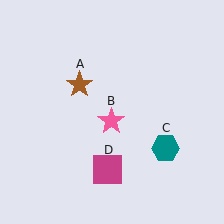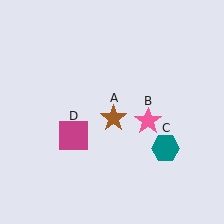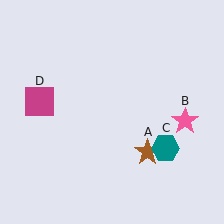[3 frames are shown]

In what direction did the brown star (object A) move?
The brown star (object A) moved down and to the right.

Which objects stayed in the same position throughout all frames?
Teal hexagon (object C) remained stationary.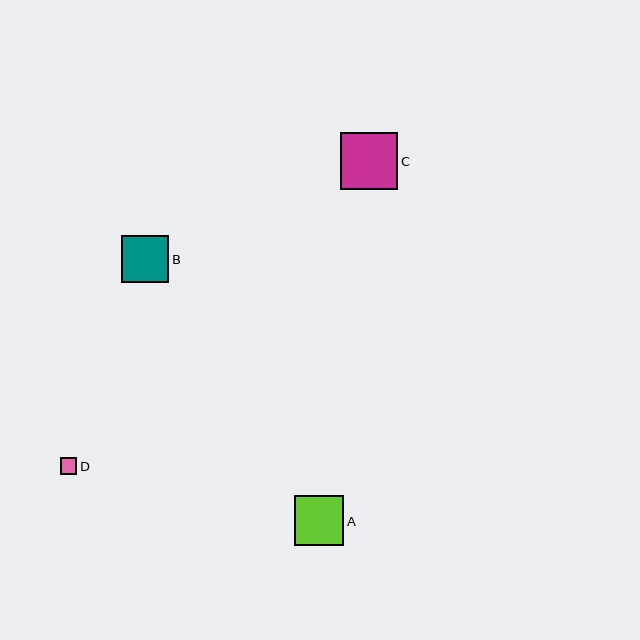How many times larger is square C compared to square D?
Square C is approximately 3.5 times the size of square D.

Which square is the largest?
Square C is the largest with a size of approximately 57 pixels.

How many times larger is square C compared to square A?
Square C is approximately 1.1 times the size of square A.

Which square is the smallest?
Square D is the smallest with a size of approximately 16 pixels.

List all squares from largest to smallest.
From largest to smallest: C, A, B, D.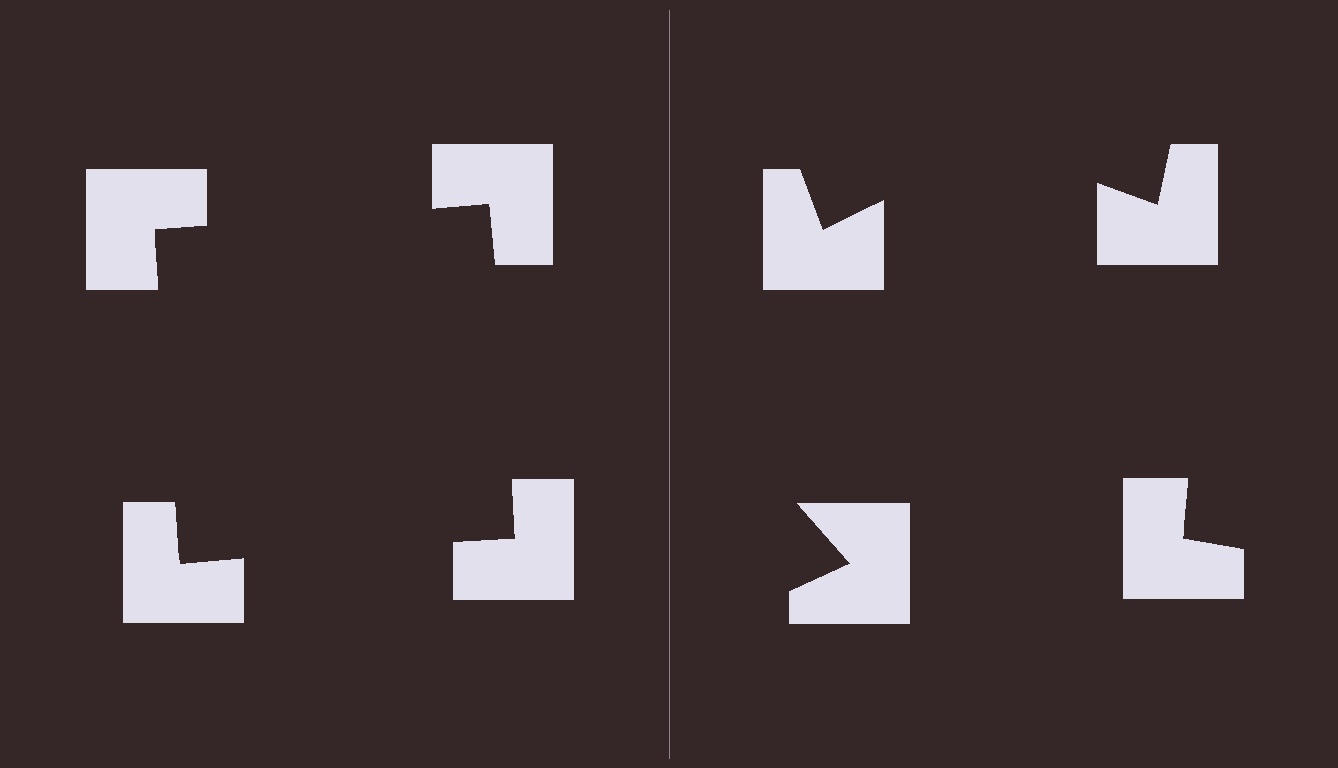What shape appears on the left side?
An illusory square.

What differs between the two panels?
The notched squares are positioned identically on both sides; only the wedge orientations differ. On the left they align to a square; on the right they are misaligned.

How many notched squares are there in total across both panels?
8 — 4 on each side.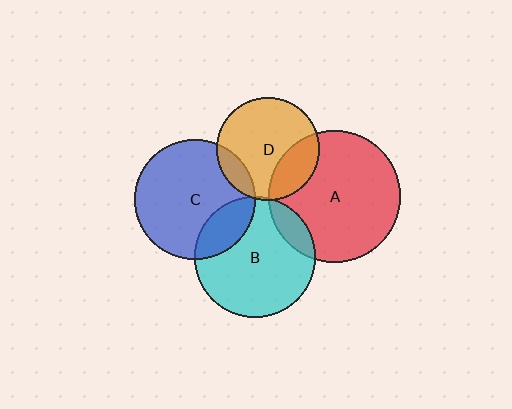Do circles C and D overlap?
Yes.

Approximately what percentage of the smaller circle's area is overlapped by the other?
Approximately 15%.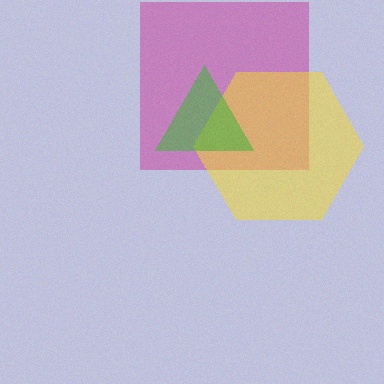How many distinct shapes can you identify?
There are 3 distinct shapes: a magenta square, a yellow hexagon, a green triangle.